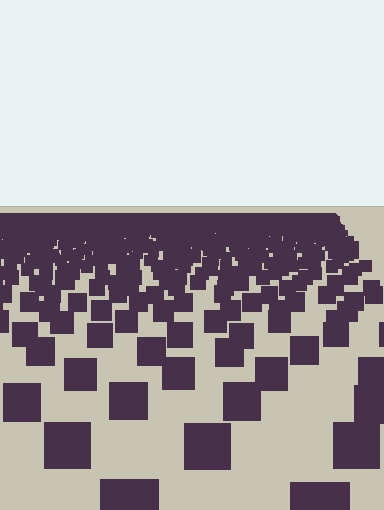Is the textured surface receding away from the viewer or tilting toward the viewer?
The surface is receding away from the viewer. Texture elements get smaller and denser toward the top.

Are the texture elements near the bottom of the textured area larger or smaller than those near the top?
Larger. Near the bottom, elements are closer to the viewer and appear at a bigger on-screen size.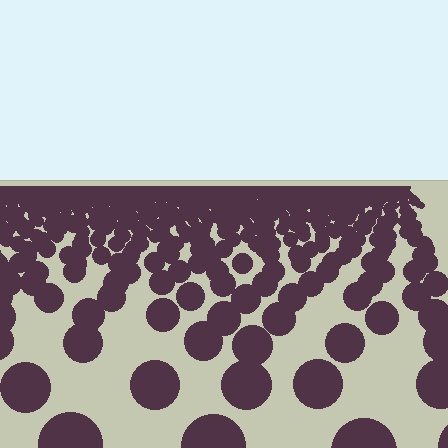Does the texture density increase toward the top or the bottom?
Density increases toward the top.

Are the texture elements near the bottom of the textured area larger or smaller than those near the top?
Larger. Near the bottom, elements are closer to the viewer and appear at a bigger on-screen size.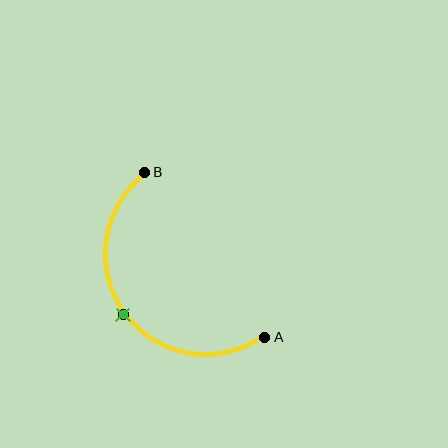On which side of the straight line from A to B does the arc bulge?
The arc bulges below and to the left of the straight line connecting A and B.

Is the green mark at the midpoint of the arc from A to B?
Yes. The green mark lies on the arc at equal arc-length from both A and B — it is the arc midpoint.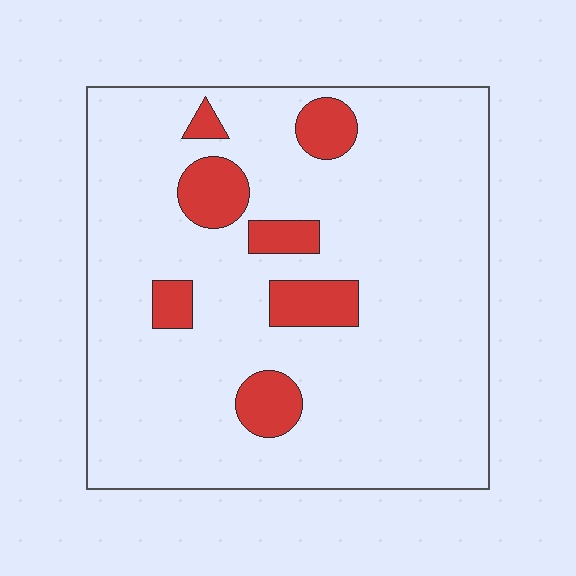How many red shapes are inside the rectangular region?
7.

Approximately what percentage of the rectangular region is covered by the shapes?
Approximately 15%.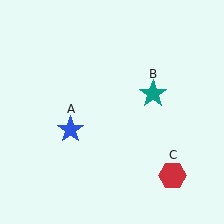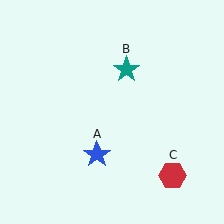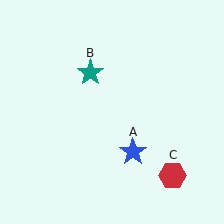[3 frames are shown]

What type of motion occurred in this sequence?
The blue star (object A), teal star (object B) rotated counterclockwise around the center of the scene.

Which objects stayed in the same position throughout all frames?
Red hexagon (object C) remained stationary.